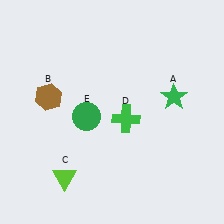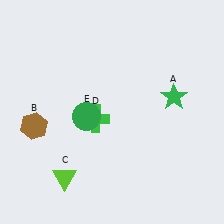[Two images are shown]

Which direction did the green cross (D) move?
The green cross (D) moved left.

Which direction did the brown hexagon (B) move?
The brown hexagon (B) moved down.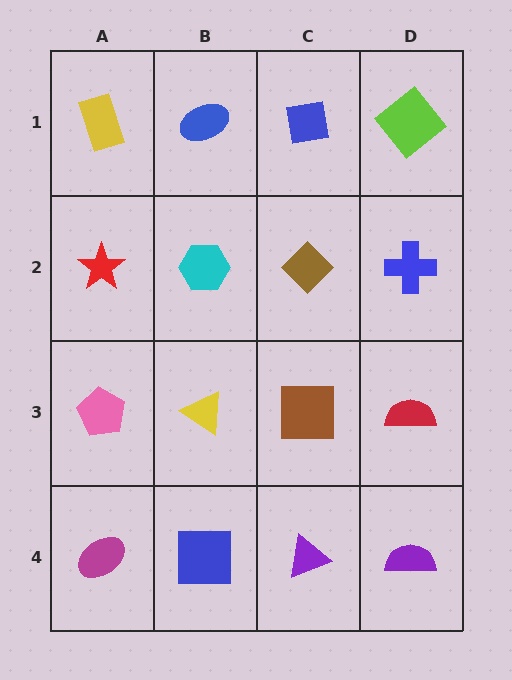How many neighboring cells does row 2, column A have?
3.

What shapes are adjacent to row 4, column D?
A red semicircle (row 3, column D), a purple triangle (row 4, column C).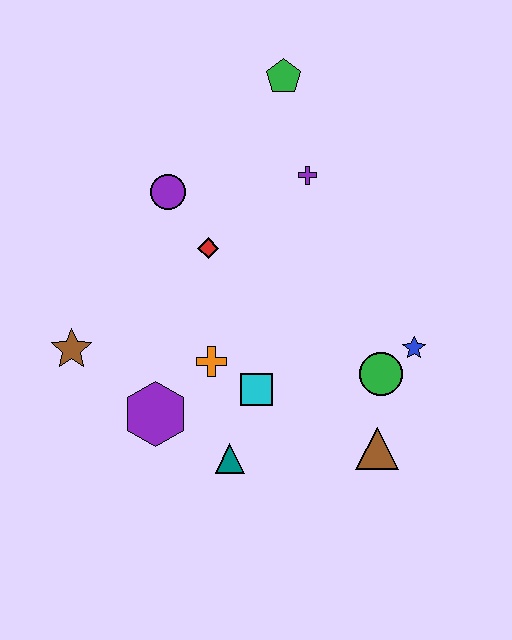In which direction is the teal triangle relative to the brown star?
The teal triangle is to the right of the brown star.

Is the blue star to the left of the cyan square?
No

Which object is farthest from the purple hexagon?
The green pentagon is farthest from the purple hexagon.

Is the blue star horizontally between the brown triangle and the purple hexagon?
No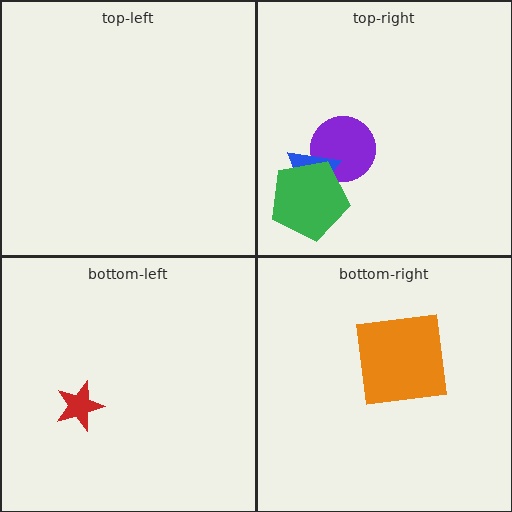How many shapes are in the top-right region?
3.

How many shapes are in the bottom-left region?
1.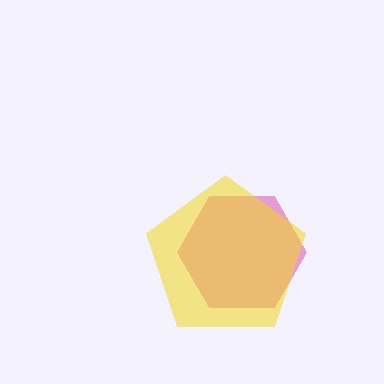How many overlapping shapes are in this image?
There are 2 overlapping shapes in the image.